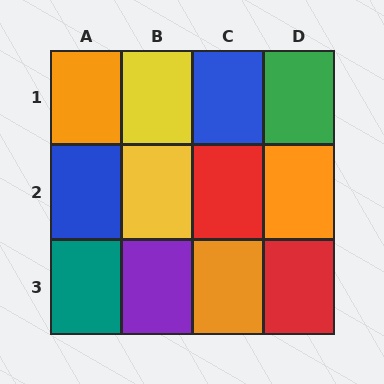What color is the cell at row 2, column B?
Yellow.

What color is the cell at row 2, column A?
Blue.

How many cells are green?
1 cell is green.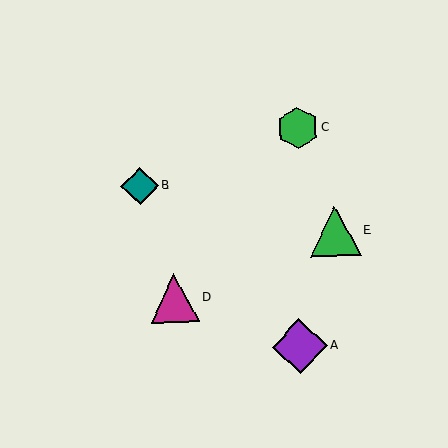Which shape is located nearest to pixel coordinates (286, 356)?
The purple diamond (labeled A) at (300, 346) is nearest to that location.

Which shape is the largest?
The purple diamond (labeled A) is the largest.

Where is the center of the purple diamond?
The center of the purple diamond is at (300, 346).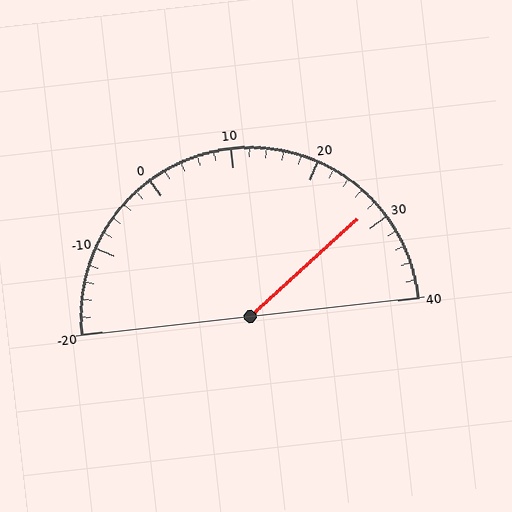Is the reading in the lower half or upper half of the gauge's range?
The reading is in the upper half of the range (-20 to 40).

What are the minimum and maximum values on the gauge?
The gauge ranges from -20 to 40.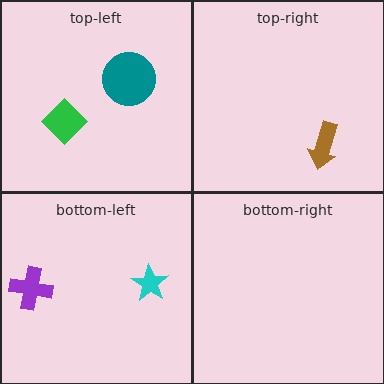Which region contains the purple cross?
The bottom-left region.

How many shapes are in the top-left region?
2.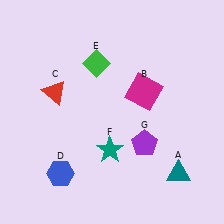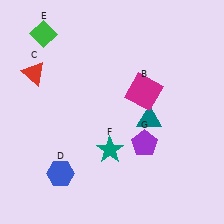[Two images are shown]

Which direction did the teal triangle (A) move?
The teal triangle (A) moved up.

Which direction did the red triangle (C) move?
The red triangle (C) moved left.